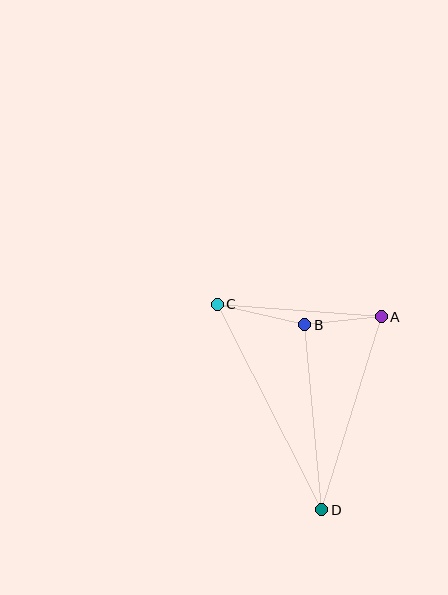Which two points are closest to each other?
Points A and B are closest to each other.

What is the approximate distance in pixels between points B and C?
The distance between B and C is approximately 90 pixels.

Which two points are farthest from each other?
Points C and D are farthest from each other.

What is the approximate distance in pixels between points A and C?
The distance between A and C is approximately 165 pixels.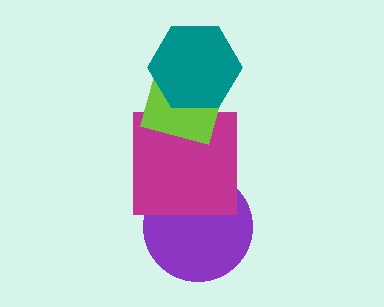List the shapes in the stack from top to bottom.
From top to bottom: the teal hexagon, the lime diamond, the magenta square, the purple circle.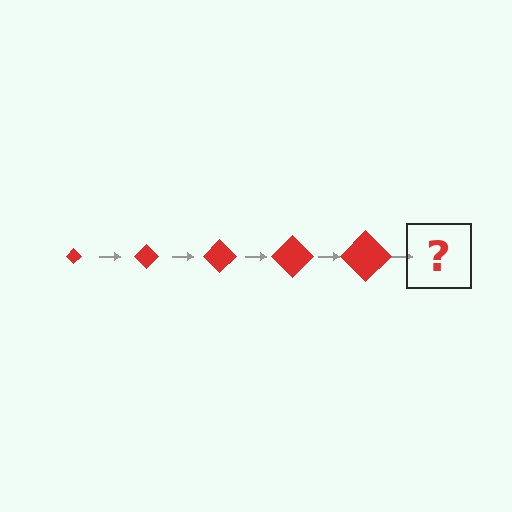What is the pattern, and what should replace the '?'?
The pattern is that the diamond gets progressively larger each step. The '?' should be a red diamond, larger than the previous one.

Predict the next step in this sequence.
The next step is a red diamond, larger than the previous one.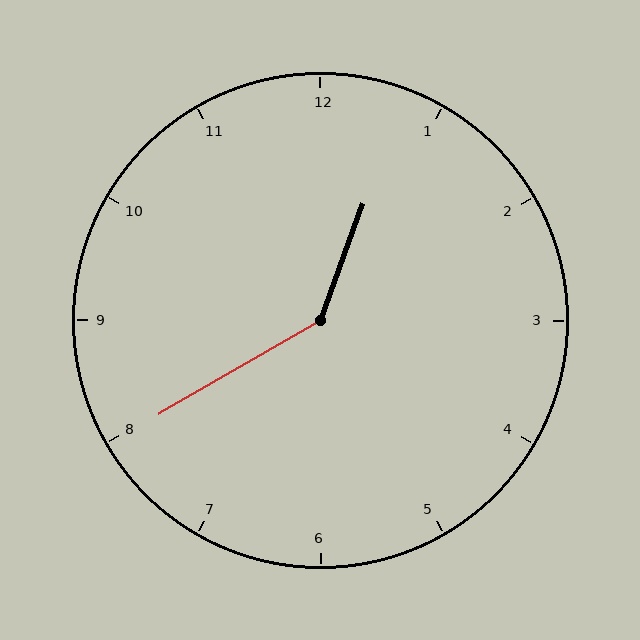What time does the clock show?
12:40.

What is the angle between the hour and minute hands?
Approximately 140 degrees.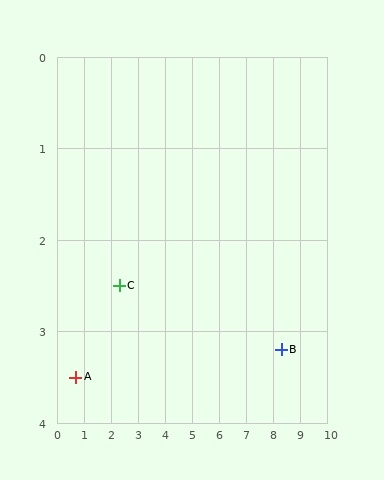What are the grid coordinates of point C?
Point C is at approximately (2.3, 2.5).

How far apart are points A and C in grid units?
Points A and C are about 1.9 grid units apart.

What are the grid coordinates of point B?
Point B is at approximately (8.3, 3.2).